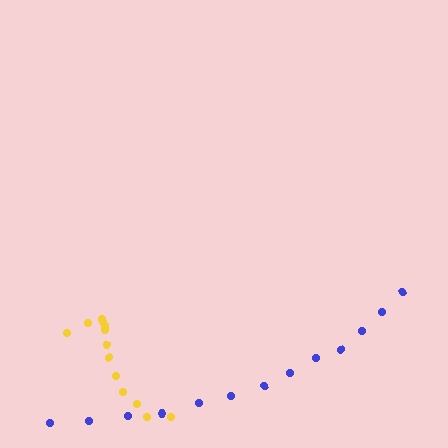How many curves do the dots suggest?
There are 2 distinct paths.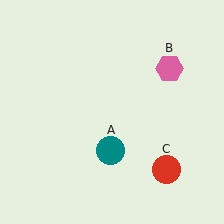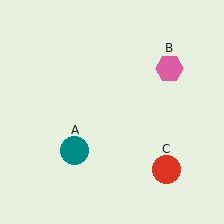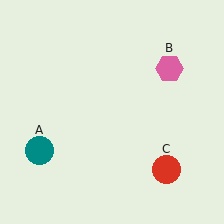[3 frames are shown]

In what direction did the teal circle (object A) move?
The teal circle (object A) moved left.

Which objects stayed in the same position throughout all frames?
Pink hexagon (object B) and red circle (object C) remained stationary.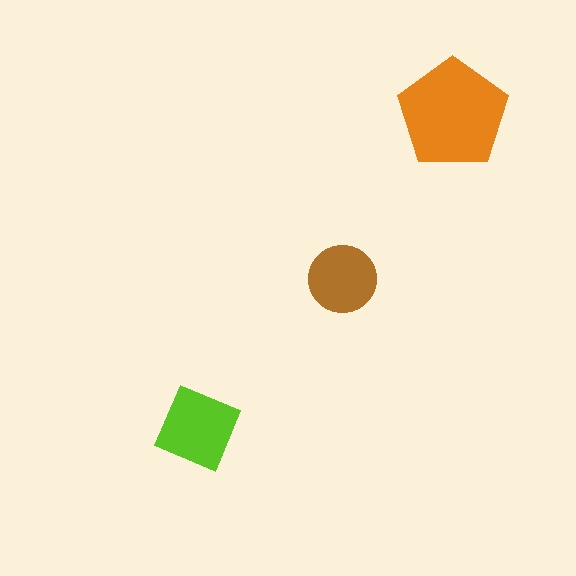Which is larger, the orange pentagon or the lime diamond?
The orange pentagon.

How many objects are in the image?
There are 3 objects in the image.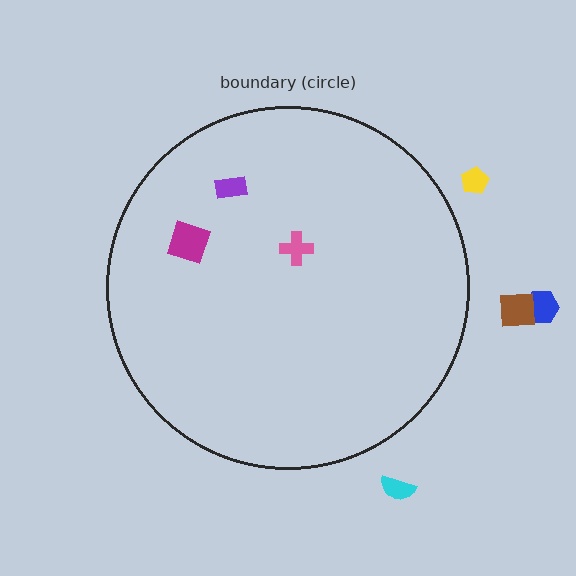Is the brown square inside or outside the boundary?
Outside.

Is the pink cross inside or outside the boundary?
Inside.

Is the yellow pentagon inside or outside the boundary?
Outside.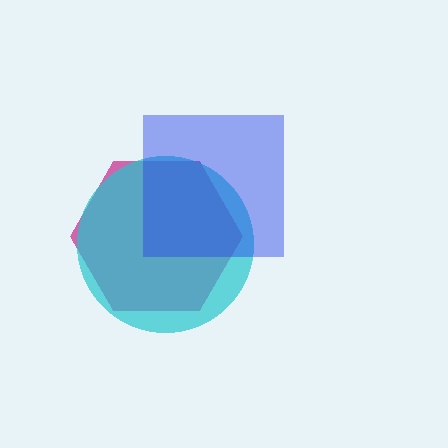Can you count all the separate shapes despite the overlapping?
Yes, there are 3 separate shapes.